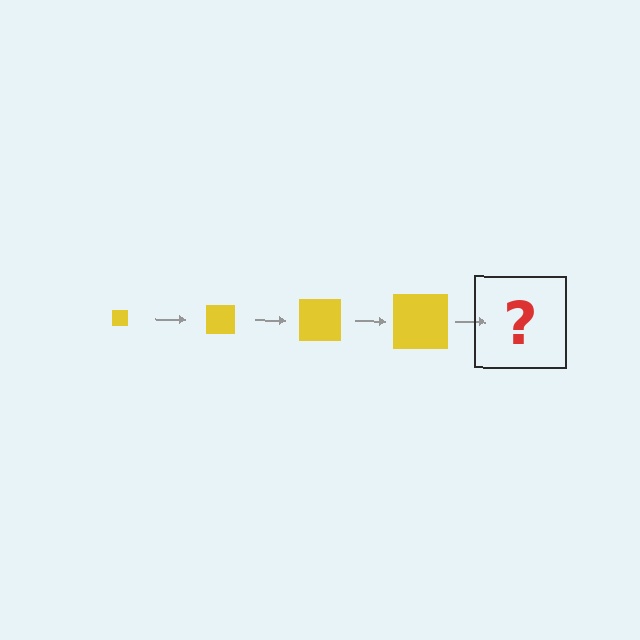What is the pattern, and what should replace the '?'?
The pattern is that the square gets progressively larger each step. The '?' should be a yellow square, larger than the previous one.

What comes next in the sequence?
The next element should be a yellow square, larger than the previous one.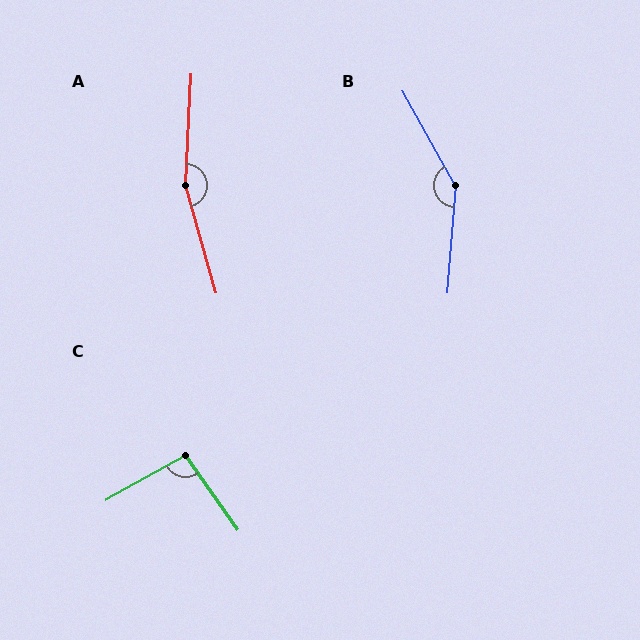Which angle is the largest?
A, at approximately 162 degrees.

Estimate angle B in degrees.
Approximately 147 degrees.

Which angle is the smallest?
C, at approximately 95 degrees.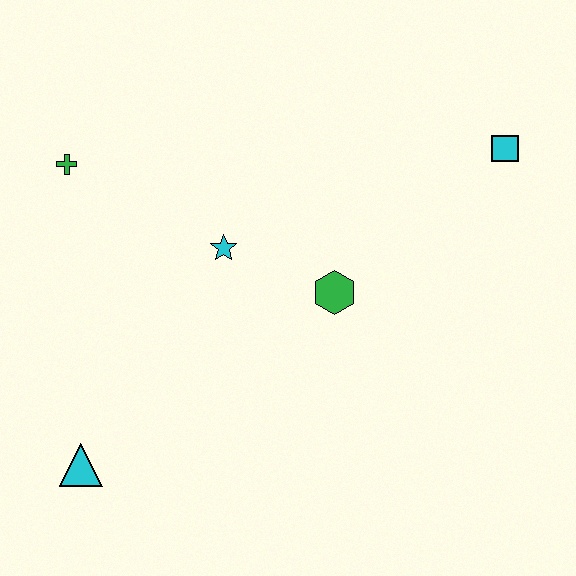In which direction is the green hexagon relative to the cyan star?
The green hexagon is to the right of the cyan star.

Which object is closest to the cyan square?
The green hexagon is closest to the cyan square.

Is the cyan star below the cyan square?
Yes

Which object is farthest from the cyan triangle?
The cyan square is farthest from the cyan triangle.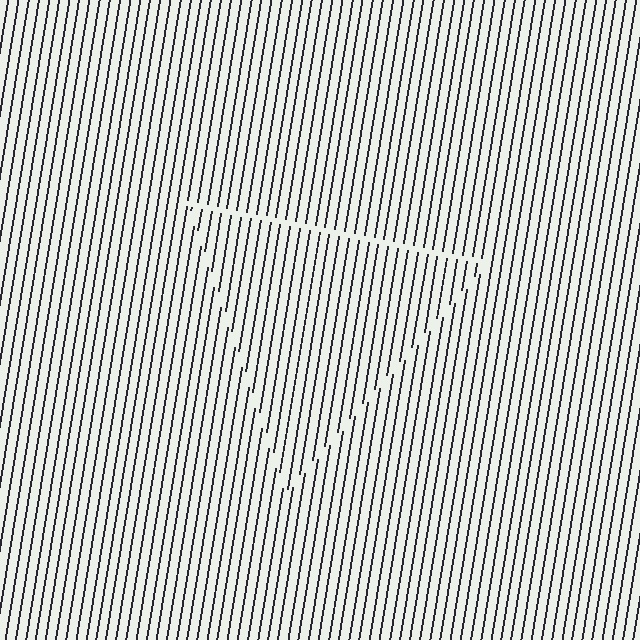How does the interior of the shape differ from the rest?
The interior of the shape contains the same grating, shifted by half a period — the contour is defined by the phase discontinuity where line-ends from the inner and outer gratings abut.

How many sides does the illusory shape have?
3 sides — the line-ends trace a triangle.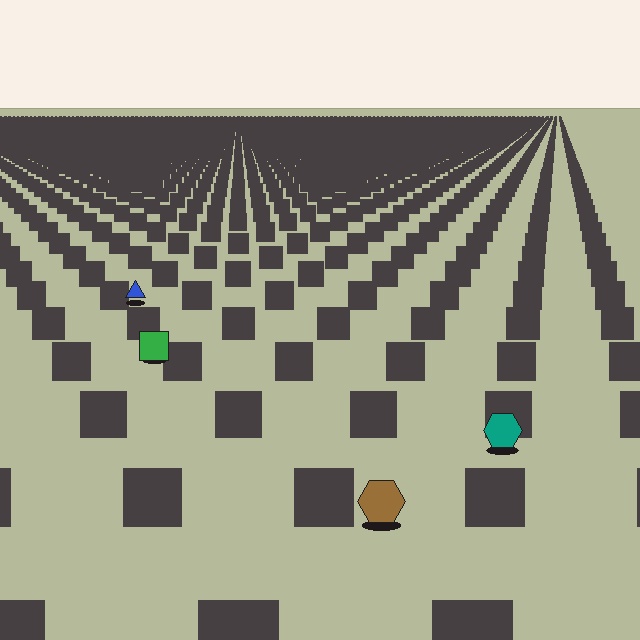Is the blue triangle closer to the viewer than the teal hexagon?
No. The teal hexagon is closer — you can tell from the texture gradient: the ground texture is coarser near it.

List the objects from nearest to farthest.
From nearest to farthest: the brown hexagon, the teal hexagon, the green square, the blue triangle.